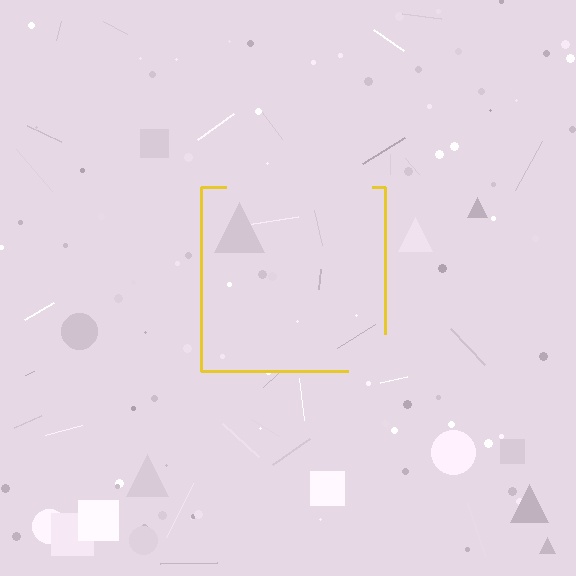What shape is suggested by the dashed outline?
The dashed outline suggests a square.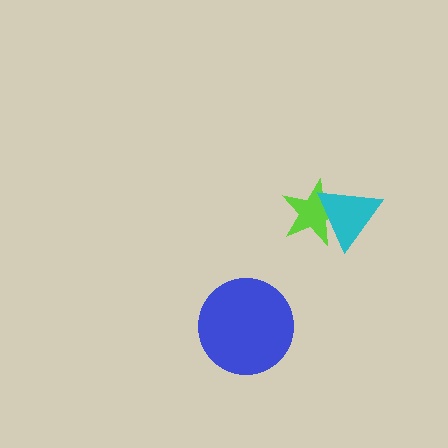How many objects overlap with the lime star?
1 object overlaps with the lime star.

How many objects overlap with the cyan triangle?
1 object overlaps with the cyan triangle.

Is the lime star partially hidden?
Yes, it is partially covered by another shape.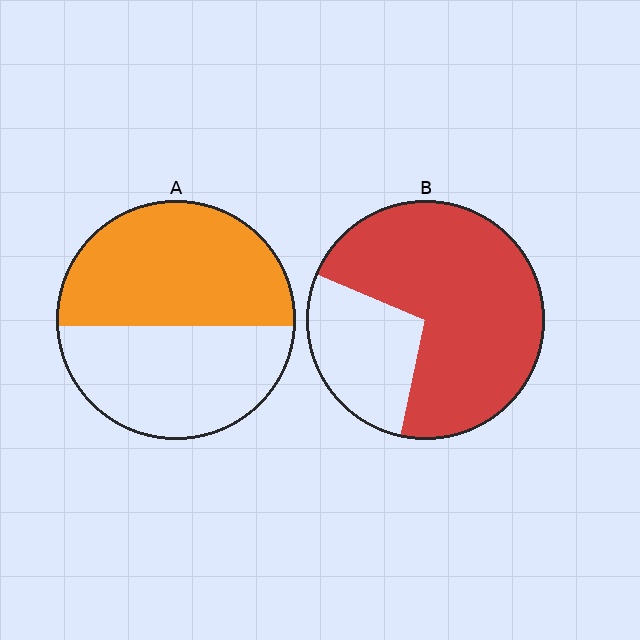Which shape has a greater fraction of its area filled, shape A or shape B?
Shape B.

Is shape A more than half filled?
Roughly half.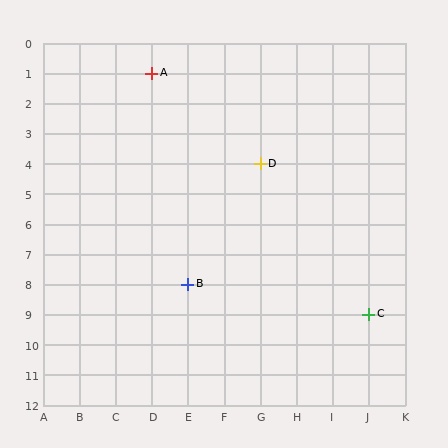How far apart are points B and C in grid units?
Points B and C are 5 columns and 1 row apart (about 5.1 grid units diagonally).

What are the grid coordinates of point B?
Point B is at grid coordinates (E, 8).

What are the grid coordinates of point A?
Point A is at grid coordinates (D, 1).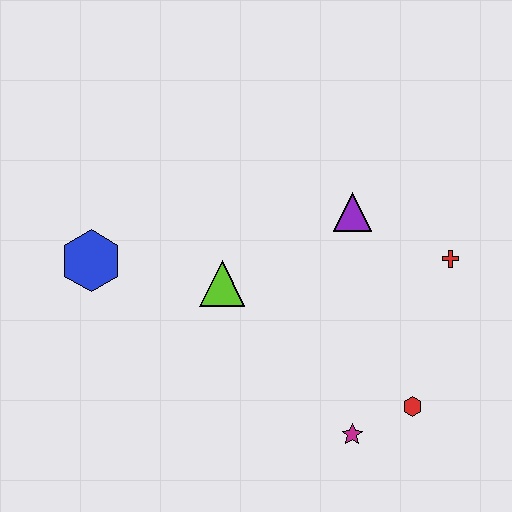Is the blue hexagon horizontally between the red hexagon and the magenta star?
No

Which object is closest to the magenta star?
The red hexagon is closest to the magenta star.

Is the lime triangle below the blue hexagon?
Yes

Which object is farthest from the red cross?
The blue hexagon is farthest from the red cross.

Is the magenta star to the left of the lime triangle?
No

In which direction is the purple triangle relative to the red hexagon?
The purple triangle is above the red hexagon.